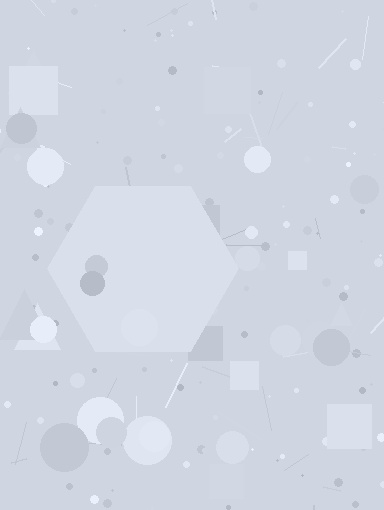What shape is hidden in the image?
A hexagon is hidden in the image.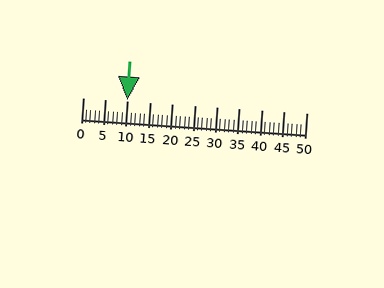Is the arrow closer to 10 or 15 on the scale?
The arrow is closer to 10.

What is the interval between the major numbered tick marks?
The major tick marks are spaced 5 units apart.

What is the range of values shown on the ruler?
The ruler shows values from 0 to 50.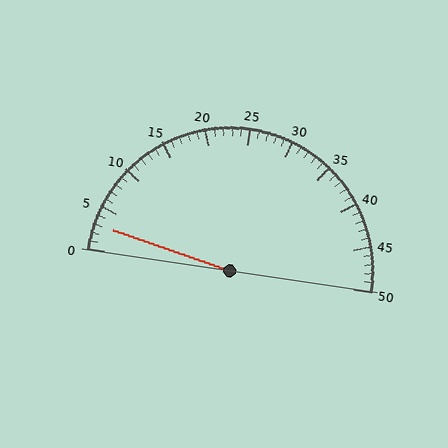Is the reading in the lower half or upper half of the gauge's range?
The reading is in the lower half of the range (0 to 50).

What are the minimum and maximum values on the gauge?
The gauge ranges from 0 to 50.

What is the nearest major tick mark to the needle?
The nearest major tick mark is 5.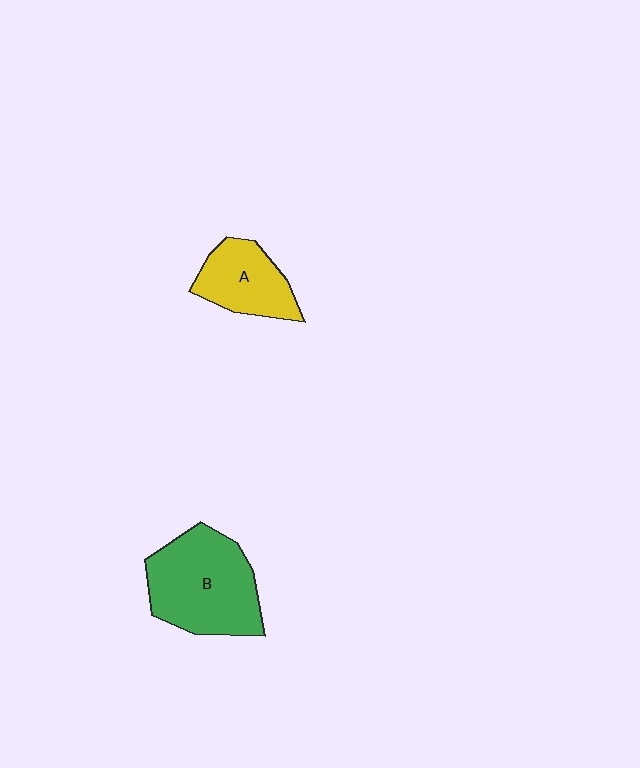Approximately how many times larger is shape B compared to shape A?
Approximately 1.7 times.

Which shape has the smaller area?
Shape A (yellow).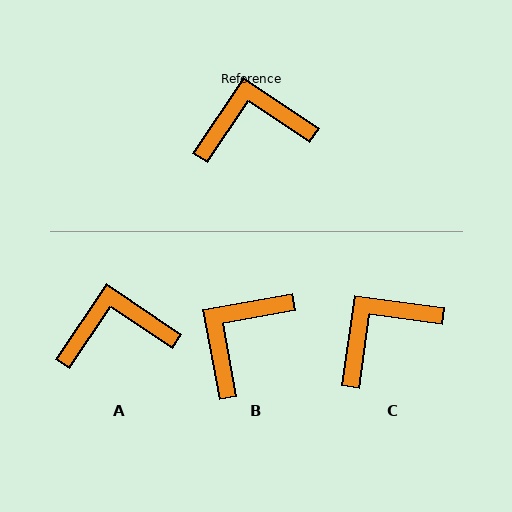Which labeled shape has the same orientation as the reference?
A.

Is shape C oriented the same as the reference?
No, it is off by about 26 degrees.